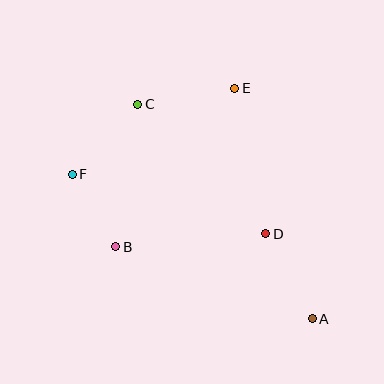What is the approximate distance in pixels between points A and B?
The distance between A and B is approximately 209 pixels.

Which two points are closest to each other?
Points B and F are closest to each other.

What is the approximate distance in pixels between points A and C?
The distance between A and C is approximately 276 pixels.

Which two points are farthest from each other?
Points A and F are farthest from each other.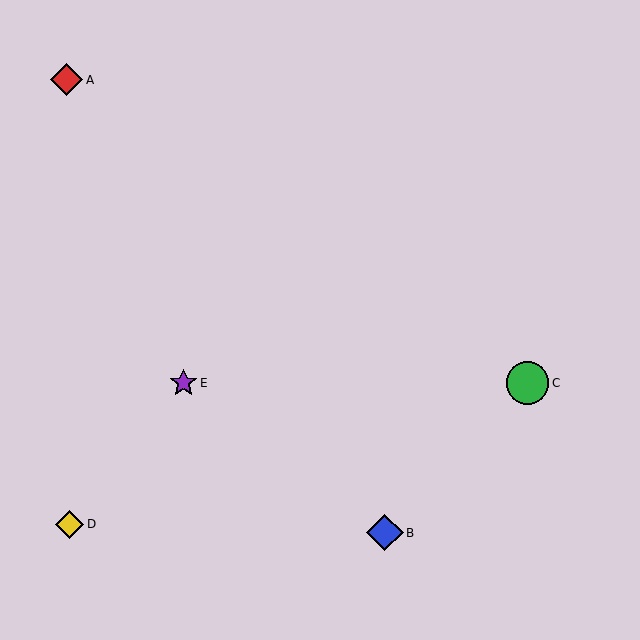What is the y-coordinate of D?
Object D is at y≈524.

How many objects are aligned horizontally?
2 objects (C, E) are aligned horizontally.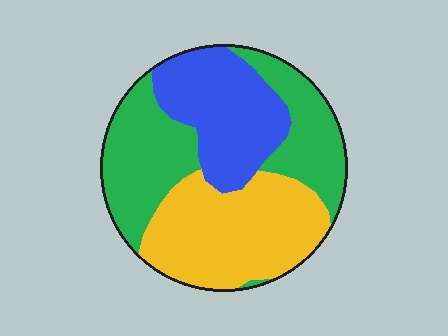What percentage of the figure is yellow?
Yellow covers roughly 35% of the figure.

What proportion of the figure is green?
Green takes up about two fifths (2/5) of the figure.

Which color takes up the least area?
Blue, at roughly 25%.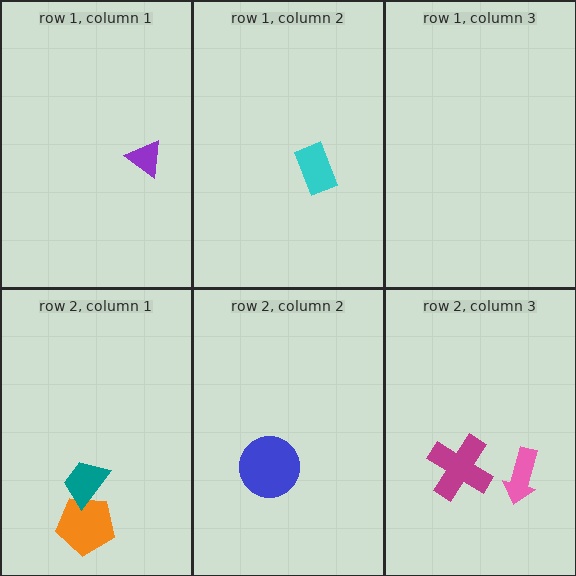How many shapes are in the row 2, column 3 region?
2.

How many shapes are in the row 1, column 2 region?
1.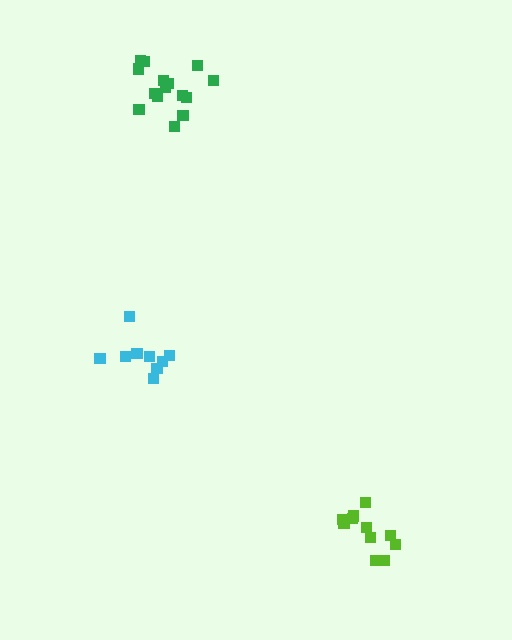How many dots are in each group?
Group 1: 9 dots, Group 2: 15 dots, Group 3: 11 dots (35 total).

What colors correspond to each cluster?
The clusters are colored: cyan, green, lime.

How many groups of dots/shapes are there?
There are 3 groups.